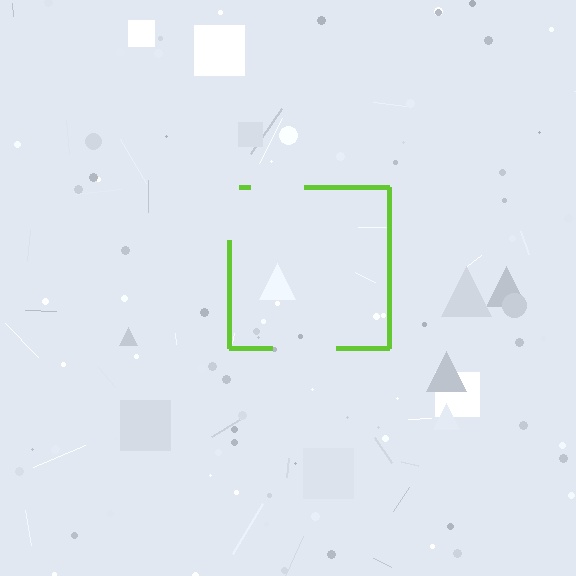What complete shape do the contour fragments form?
The contour fragments form a square.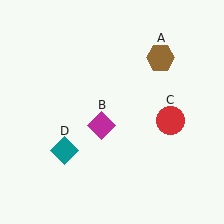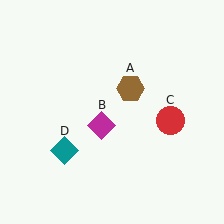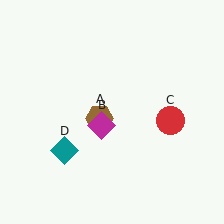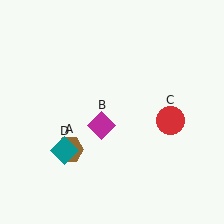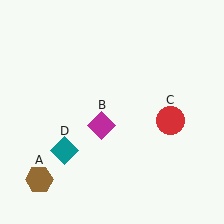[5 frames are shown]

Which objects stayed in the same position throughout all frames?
Magenta diamond (object B) and red circle (object C) and teal diamond (object D) remained stationary.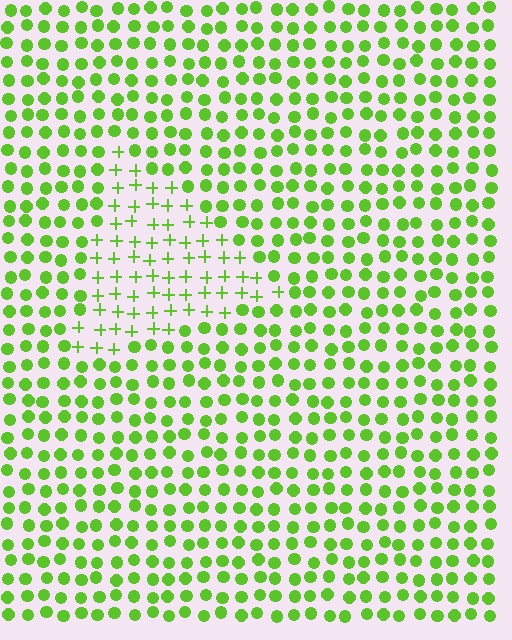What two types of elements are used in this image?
The image uses plus signs inside the triangle region and circles outside it.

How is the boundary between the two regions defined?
The boundary is defined by a change in element shape: plus signs inside vs. circles outside. All elements share the same color and spacing.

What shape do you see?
I see a triangle.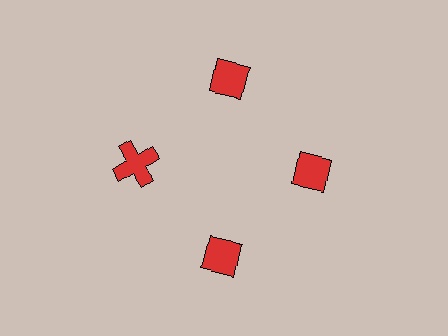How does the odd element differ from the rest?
It has a different shape: cross instead of diamond.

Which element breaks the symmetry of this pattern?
The red cross at roughly the 9 o'clock position breaks the symmetry. All other shapes are red diamonds.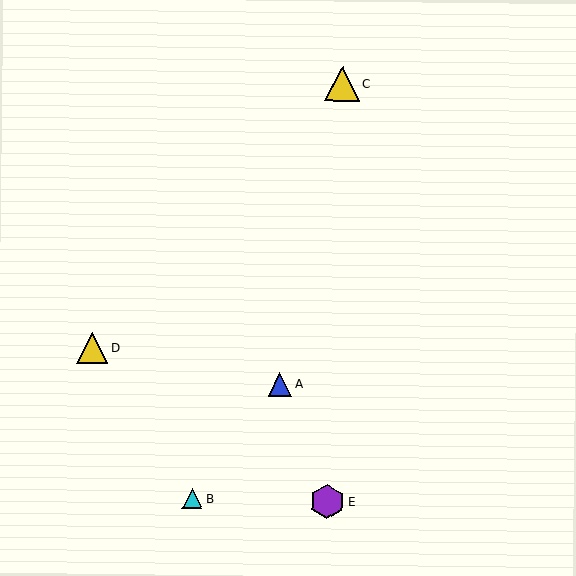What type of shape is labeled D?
Shape D is a yellow triangle.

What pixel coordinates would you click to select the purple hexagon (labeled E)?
Click at (327, 502) to select the purple hexagon E.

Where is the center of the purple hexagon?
The center of the purple hexagon is at (327, 502).